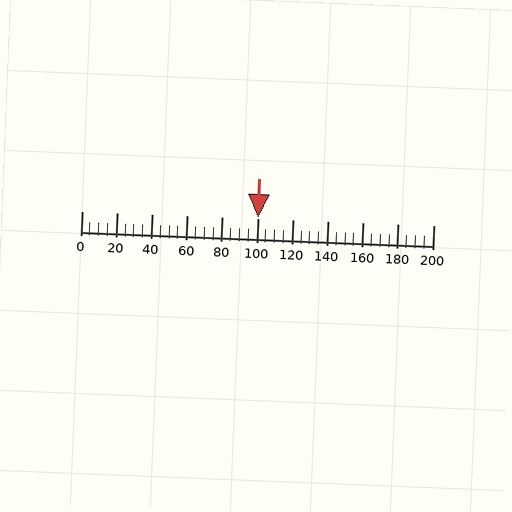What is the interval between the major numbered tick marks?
The major tick marks are spaced 20 units apart.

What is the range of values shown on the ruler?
The ruler shows values from 0 to 200.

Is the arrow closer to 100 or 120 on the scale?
The arrow is closer to 100.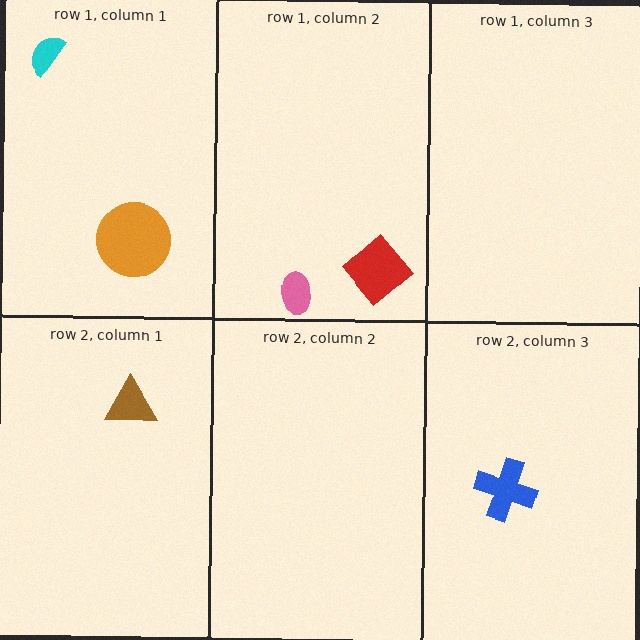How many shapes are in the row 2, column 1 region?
1.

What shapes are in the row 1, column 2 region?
The pink ellipse, the red diamond.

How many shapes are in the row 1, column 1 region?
2.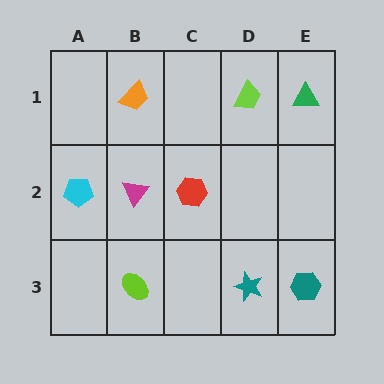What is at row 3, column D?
A teal star.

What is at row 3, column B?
A lime ellipse.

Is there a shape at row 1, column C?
No, that cell is empty.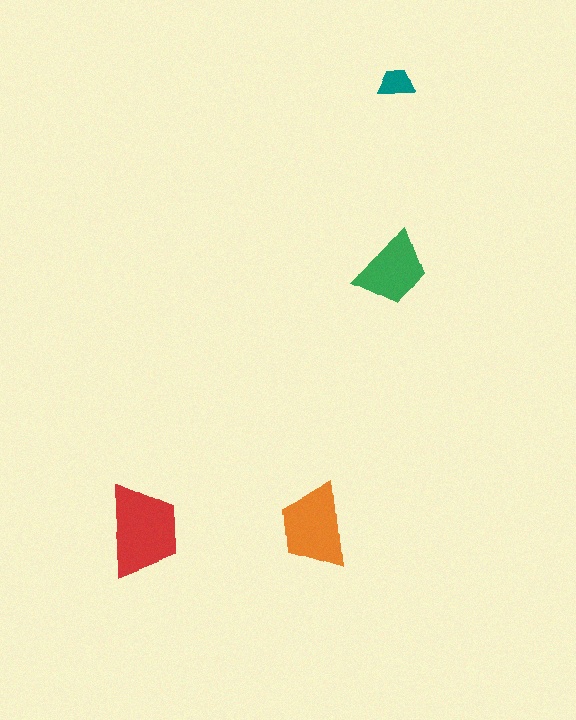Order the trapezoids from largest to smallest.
the red one, the orange one, the green one, the teal one.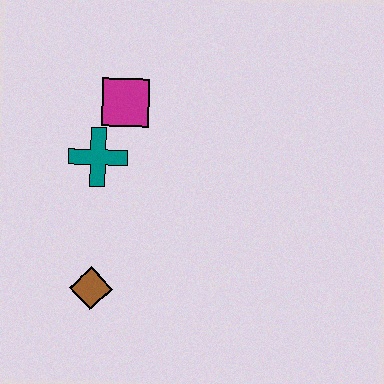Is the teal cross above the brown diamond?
Yes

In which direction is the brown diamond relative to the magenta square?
The brown diamond is below the magenta square.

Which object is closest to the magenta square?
The teal cross is closest to the magenta square.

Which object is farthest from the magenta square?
The brown diamond is farthest from the magenta square.